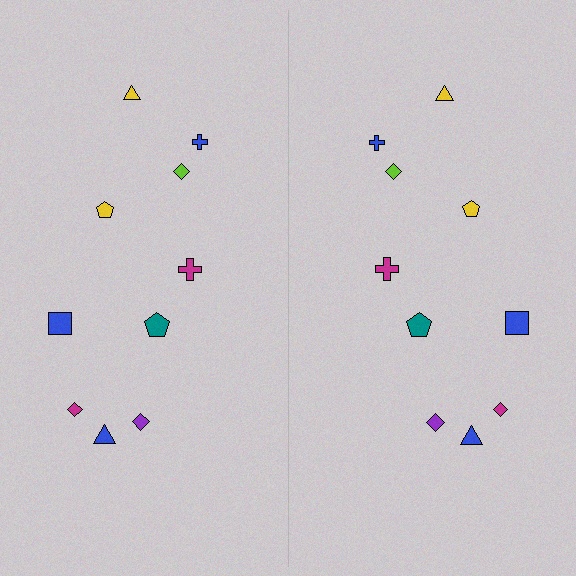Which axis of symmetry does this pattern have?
The pattern has a vertical axis of symmetry running through the center of the image.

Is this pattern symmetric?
Yes, this pattern has bilateral (reflection) symmetry.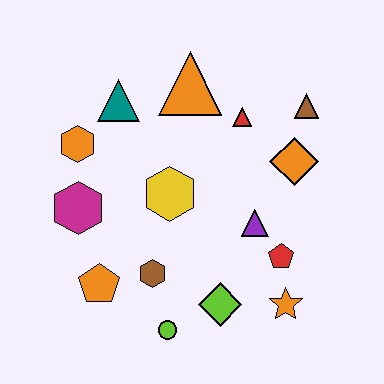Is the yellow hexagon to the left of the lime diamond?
Yes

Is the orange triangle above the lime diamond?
Yes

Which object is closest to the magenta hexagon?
The orange hexagon is closest to the magenta hexagon.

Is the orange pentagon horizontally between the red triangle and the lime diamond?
No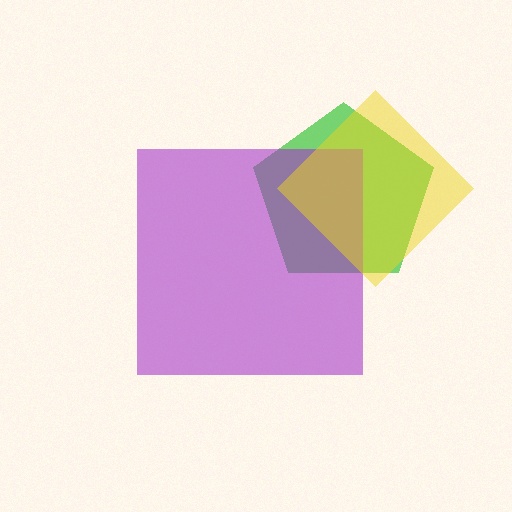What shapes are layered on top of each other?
The layered shapes are: a green pentagon, a purple square, a yellow diamond.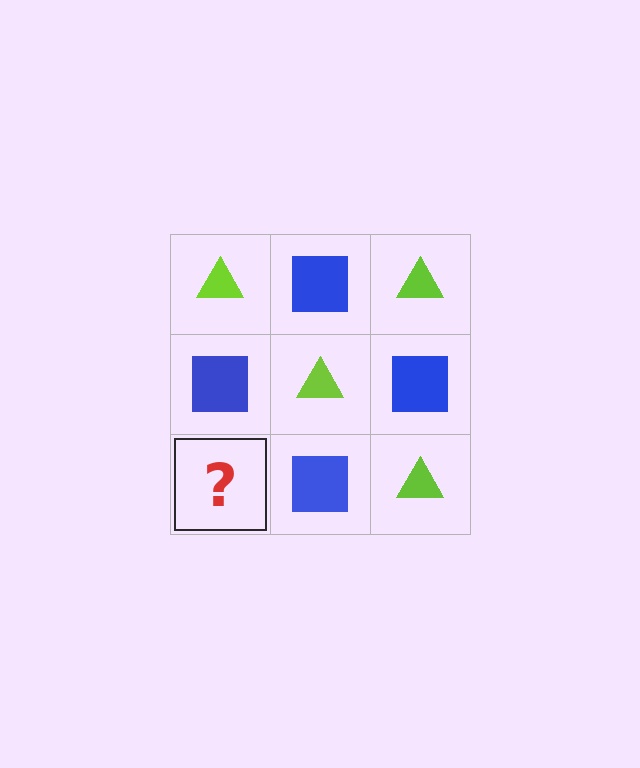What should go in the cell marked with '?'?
The missing cell should contain a lime triangle.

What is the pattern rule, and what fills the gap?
The rule is that it alternates lime triangle and blue square in a checkerboard pattern. The gap should be filled with a lime triangle.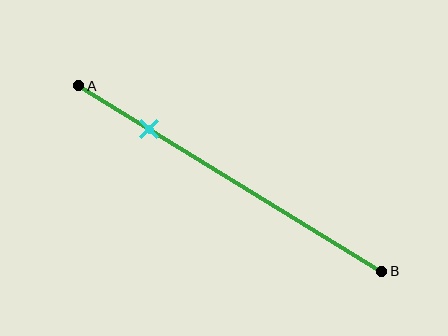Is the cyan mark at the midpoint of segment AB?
No, the mark is at about 25% from A, not at the 50% midpoint.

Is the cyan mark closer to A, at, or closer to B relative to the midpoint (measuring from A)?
The cyan mark is closer to point A than the midpoint of segment AB.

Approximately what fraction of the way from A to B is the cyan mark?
The cyan mark is approximately 25% of the way from A to B.